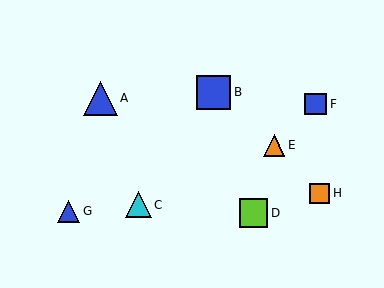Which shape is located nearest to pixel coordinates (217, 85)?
The blue square (labeled B) at (214, 92) is nearest to that location.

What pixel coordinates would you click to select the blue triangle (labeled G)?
Click at (69, 211) to select the blue triangle G.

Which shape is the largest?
The blue triangle (labeled A) is the largest.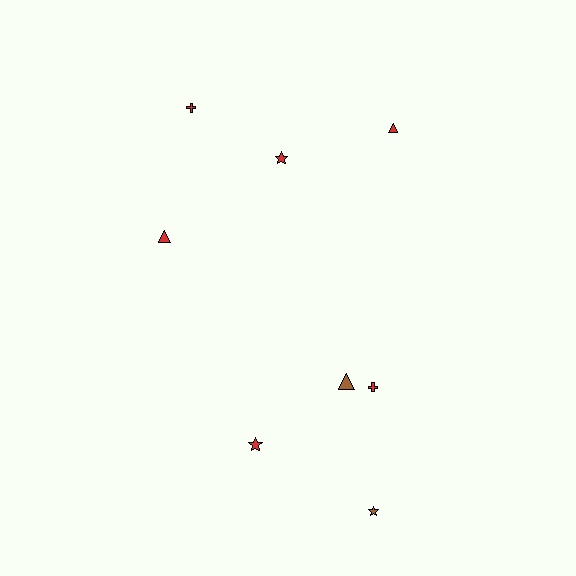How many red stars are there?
There are 2 red stars.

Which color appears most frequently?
Red, with 6 objects.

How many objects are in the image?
There are 8 objects.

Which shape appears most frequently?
Star, with 3 objects.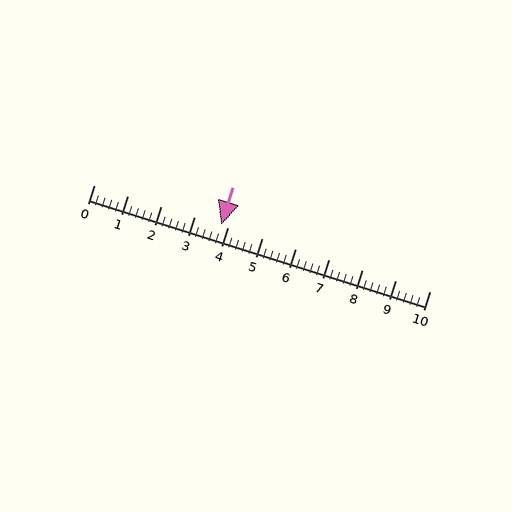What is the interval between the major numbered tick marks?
The major tick marks are spaced 1 units apart.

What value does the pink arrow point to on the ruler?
The pink arrow points to approximately 3.8.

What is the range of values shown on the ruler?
The ruler shows values from 0 to 10.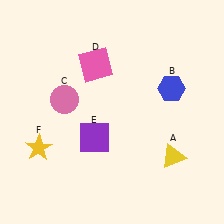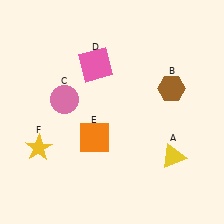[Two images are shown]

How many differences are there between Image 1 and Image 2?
There are 2 differences between the two images.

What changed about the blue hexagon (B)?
In Image 1, B is blue. In Image 2, it changed to brown.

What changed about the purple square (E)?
In Image 1, E is purple. In Image 2, it changed to orange.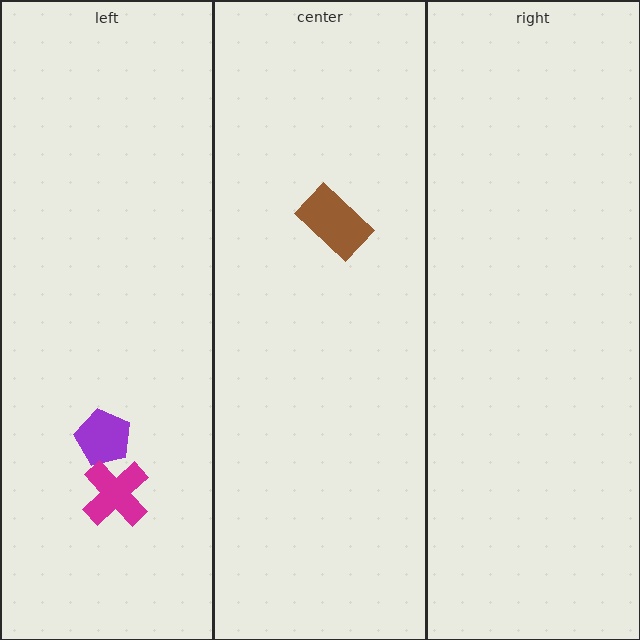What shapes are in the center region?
The brown rectangle.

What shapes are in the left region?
The purple pentagon, the magenta cross.